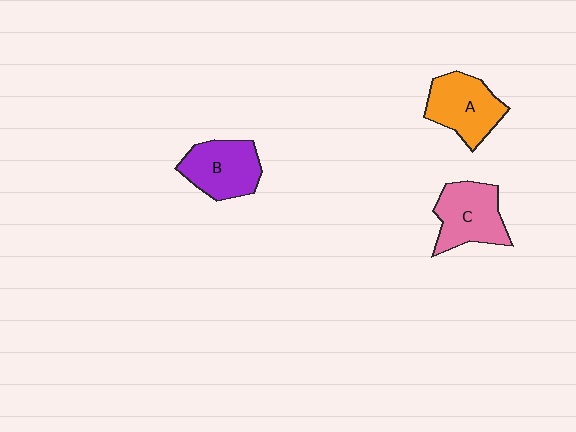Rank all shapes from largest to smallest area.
From largest to smallest: C (pink), A (orange), B (purple).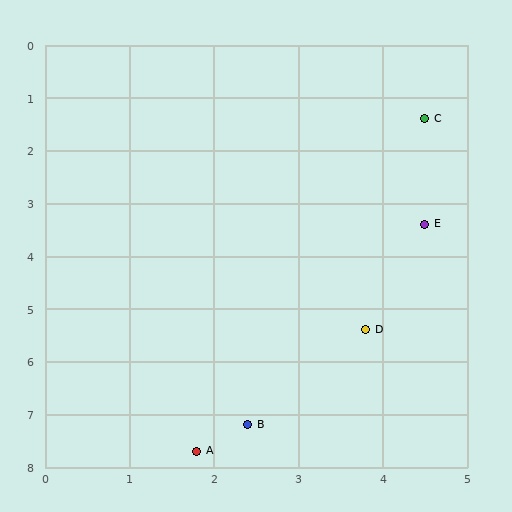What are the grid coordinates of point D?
Point D is at approximately (3.8, 5.4).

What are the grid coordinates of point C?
Point C is at approximately (4.5, 1.4).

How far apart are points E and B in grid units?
Points E and B are about 4.3 grid units apart.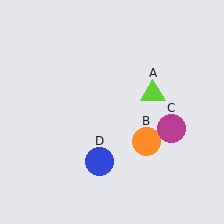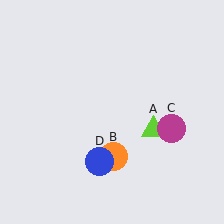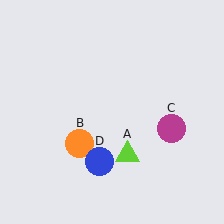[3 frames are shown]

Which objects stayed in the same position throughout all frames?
Magenta circle (object C) and blue circle (object D) remained stationary.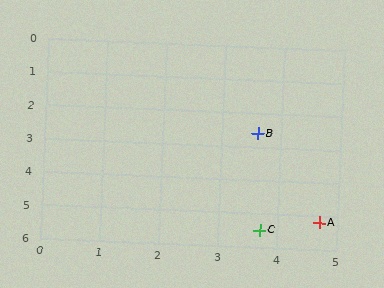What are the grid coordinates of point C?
Point C is at approximately (3.7, 5.5).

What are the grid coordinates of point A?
Point A is at approximately (4.7, 5.2).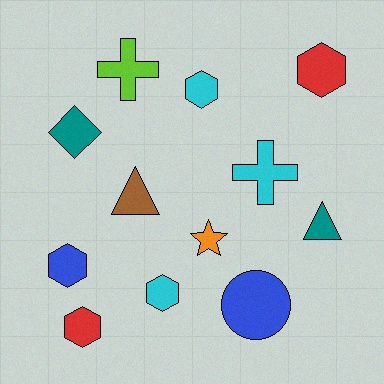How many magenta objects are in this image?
There are no magenta objects.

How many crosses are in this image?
There are 2 crosses.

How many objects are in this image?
There are 12 objects.